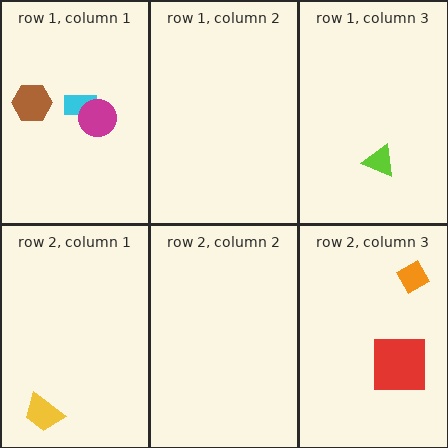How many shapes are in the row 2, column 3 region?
2.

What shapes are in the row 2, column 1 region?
The yellow trapezoid.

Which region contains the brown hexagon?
The row 1, column 1 region.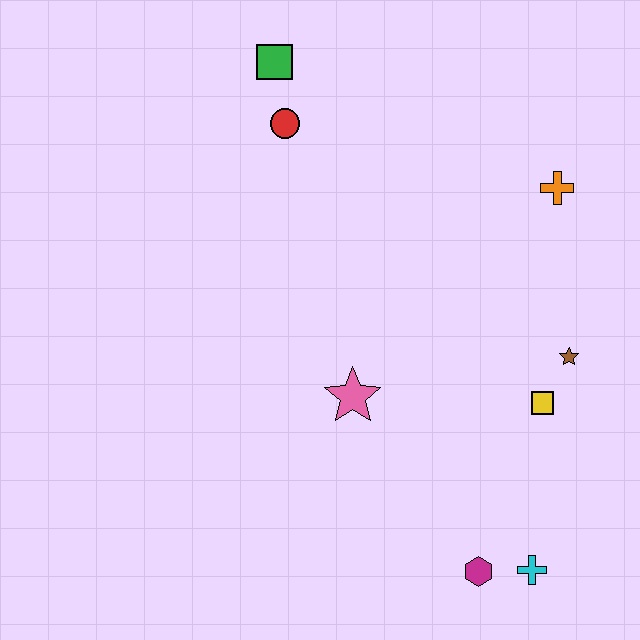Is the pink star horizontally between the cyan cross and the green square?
Yes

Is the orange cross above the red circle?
No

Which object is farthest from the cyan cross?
The green square is farthest from the cyan cross.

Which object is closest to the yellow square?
The brown star is closest to the yellow square.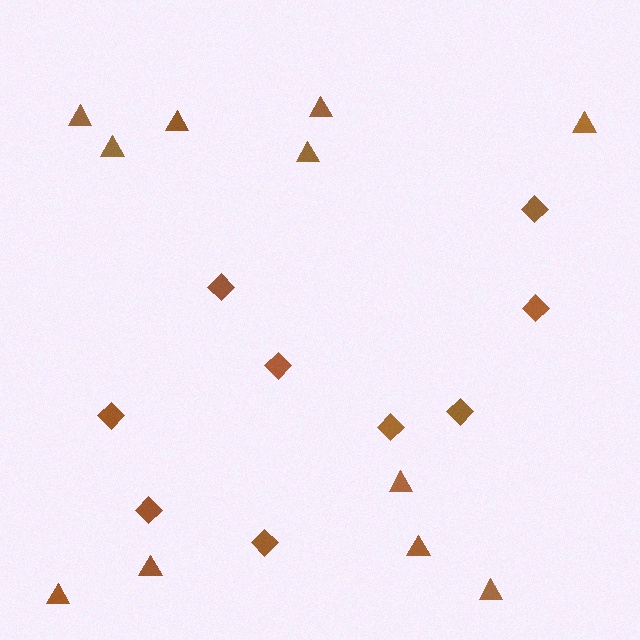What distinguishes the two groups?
There are 2 groups: one group of diamonds (9) and one group of triangles (11).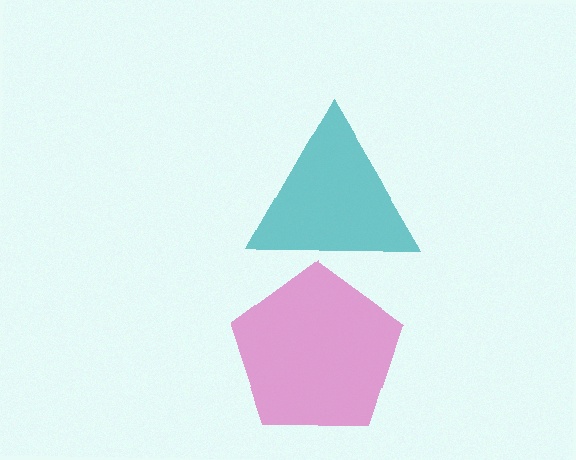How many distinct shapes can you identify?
There are 2 distinct shapes: a pink pentagon, a teal triangle.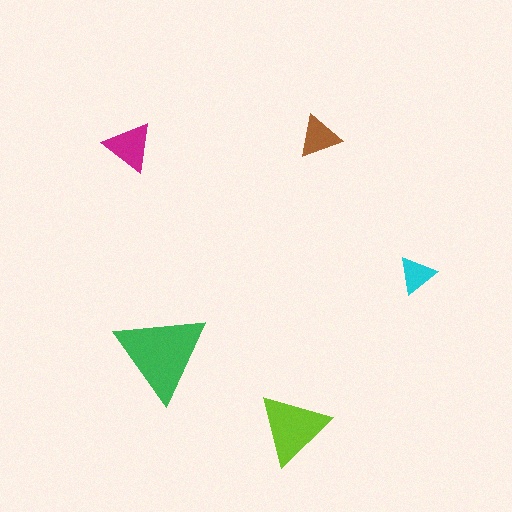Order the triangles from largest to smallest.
the green one, the lime one, the magenta one, the brown one, the cyan one.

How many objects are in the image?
There are 5 objects in the image.